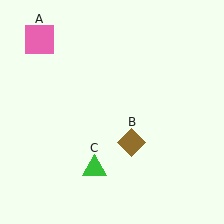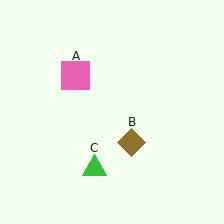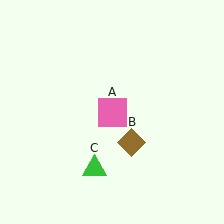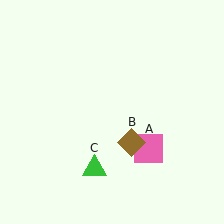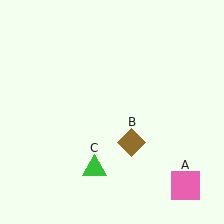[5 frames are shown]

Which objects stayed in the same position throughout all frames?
Brown diamond (object B) and green triangle (object C) remained stationary.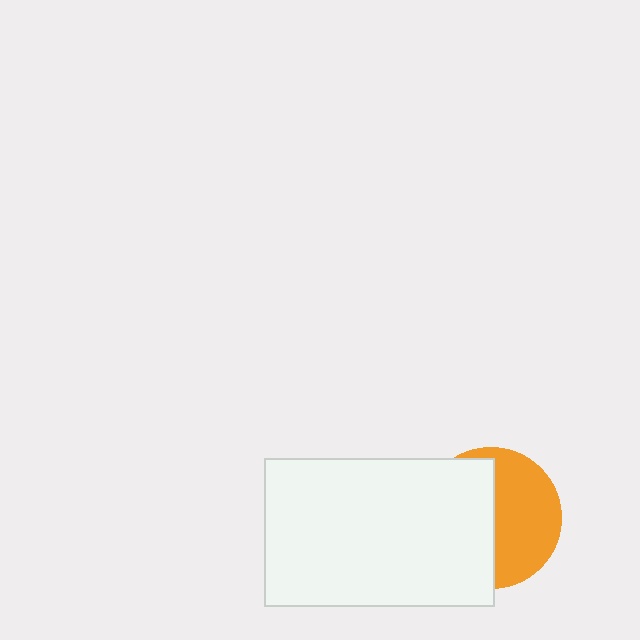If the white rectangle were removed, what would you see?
You would see the complete orange circle.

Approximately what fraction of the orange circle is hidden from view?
Roughly 52% of the orange circle is hidden behind the white rectangle.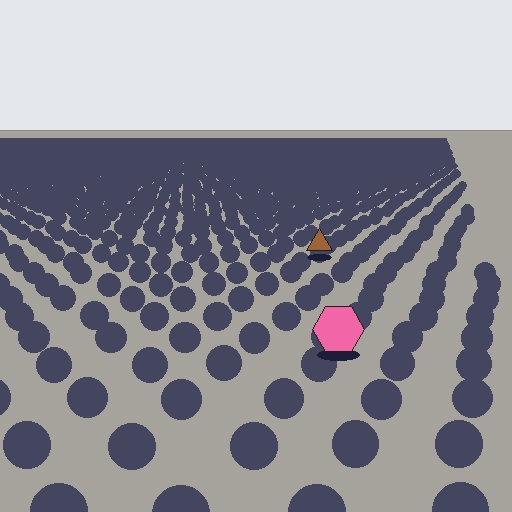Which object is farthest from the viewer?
The brown triangle is farthest from the viewer. It appears smaller and the ground texture around it is denser.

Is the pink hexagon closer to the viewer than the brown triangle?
Yes. The pink hexagon is closer — you can tell from the texture gradient: the ground texture is coarser near it.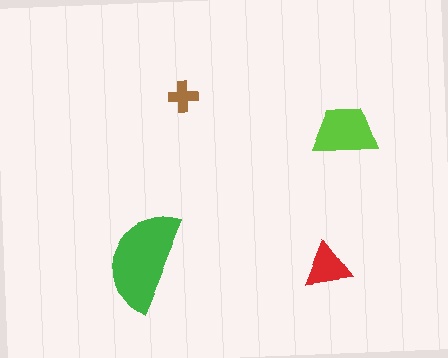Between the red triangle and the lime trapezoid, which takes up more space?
The lime trapezoid.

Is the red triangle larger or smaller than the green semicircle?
Smaller.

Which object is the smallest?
The brown cross.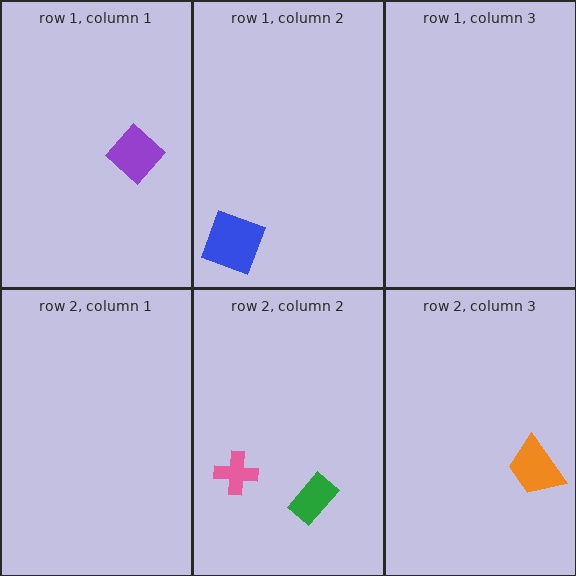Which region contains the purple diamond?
The row 1, column 1 region.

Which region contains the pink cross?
The row 2, column 2 region.